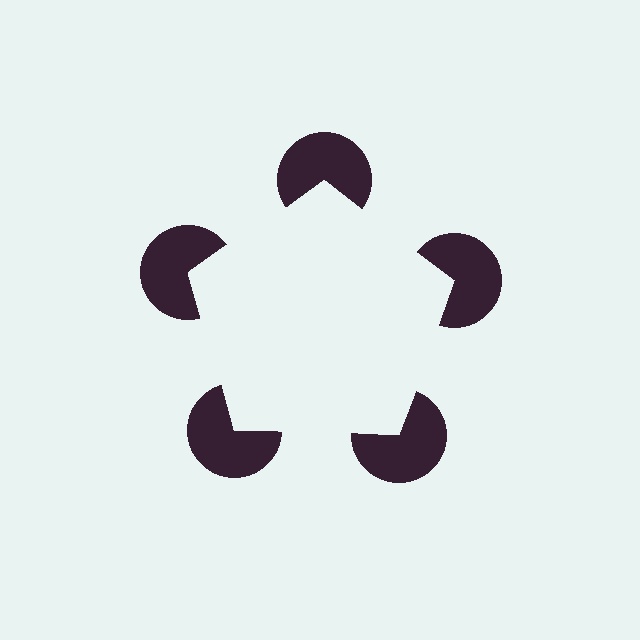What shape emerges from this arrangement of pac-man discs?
An illusory pentagon — its edges are inferred from the aligned wedge cuts in the pac-man discs, not physically drawn.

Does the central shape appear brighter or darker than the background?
It typically appears slightly brighter than the background, even though no actual brightness change is drawn.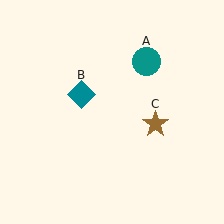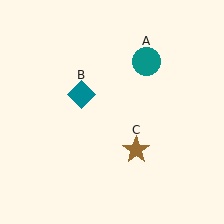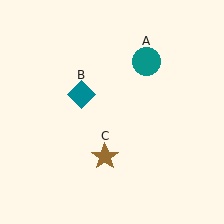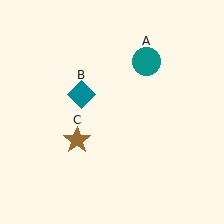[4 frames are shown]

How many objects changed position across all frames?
1 object changed position: brown star (object C).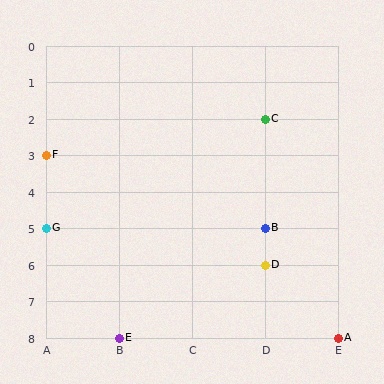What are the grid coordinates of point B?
Point B is at grid coordinates (D, 5).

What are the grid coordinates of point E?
Point E is at grid coordinates (B, 8).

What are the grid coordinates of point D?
Point D is at grid coordinates (D, 6).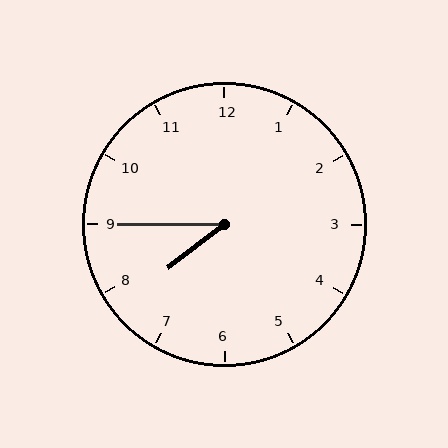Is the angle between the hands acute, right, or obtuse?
It is acute.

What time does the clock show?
7:45.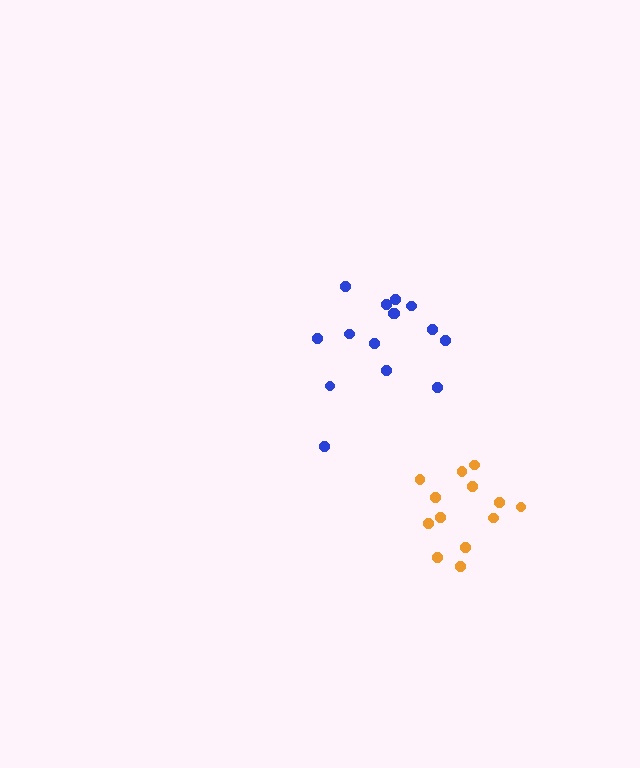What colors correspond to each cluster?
The clusters are colored: orange, blue.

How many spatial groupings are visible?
There are 2 spatial groupings.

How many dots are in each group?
Group 1: 13 dots, Group 2: 15 dots (28 total).